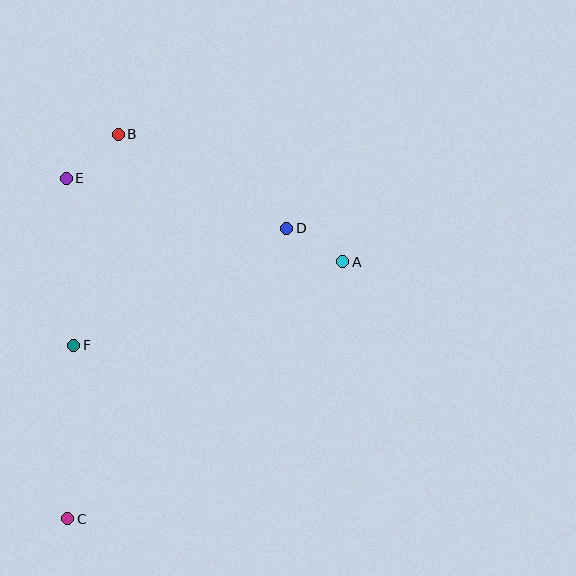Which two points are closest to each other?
Points A and D are closest to each other.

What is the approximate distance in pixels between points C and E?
The distance between C and E is approximately 340 pixels.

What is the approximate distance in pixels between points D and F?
The distance between D and F is approximately 243 pixels.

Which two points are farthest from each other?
Points B and C are farthest from each other.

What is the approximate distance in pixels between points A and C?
The distance between A and C is approximately 377 pixels.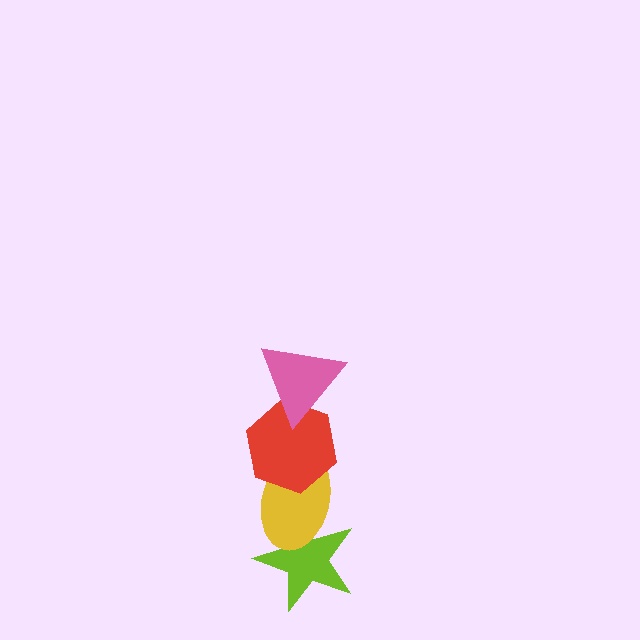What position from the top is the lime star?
The lime star is 4th from the top.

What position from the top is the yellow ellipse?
The yellow ellipse is 3rd from the top.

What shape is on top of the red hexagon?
The pink triangle is on top of the red hexagon.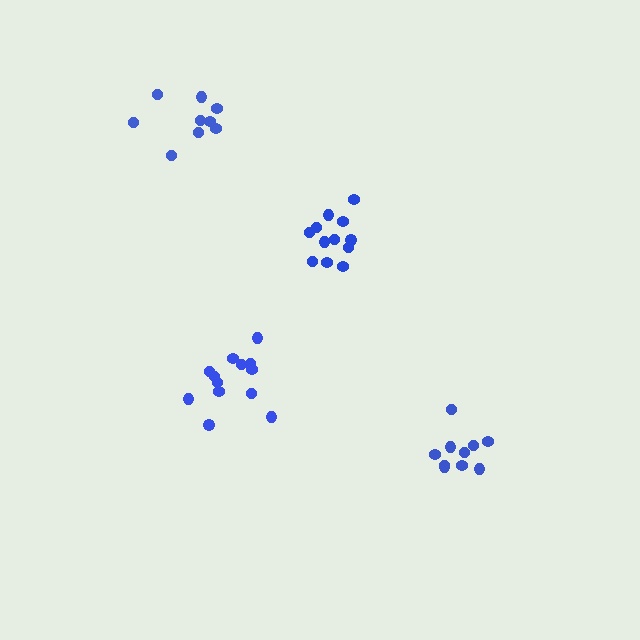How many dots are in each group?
Group 1: 13 dots, Group 2: 10 dots, Group 3: 9 dots, Group 4: 12 dots (44 total).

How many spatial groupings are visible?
There are 4 spatial groupings.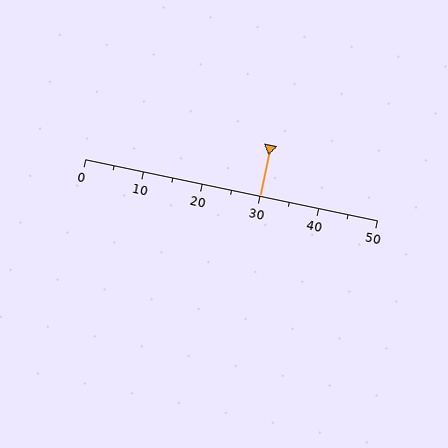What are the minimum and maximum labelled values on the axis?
The axis runs from 0 to 50.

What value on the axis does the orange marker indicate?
The marker indicates approximately 30.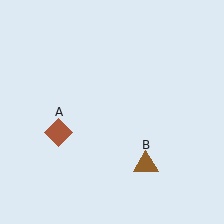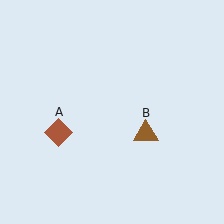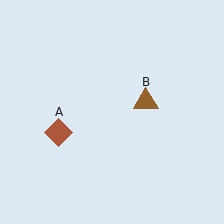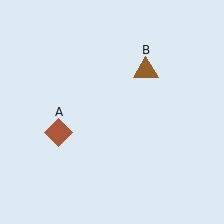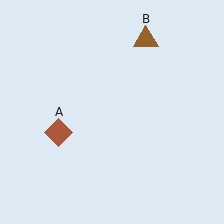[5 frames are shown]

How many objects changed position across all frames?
1 object changed position: brown triangle (object B).